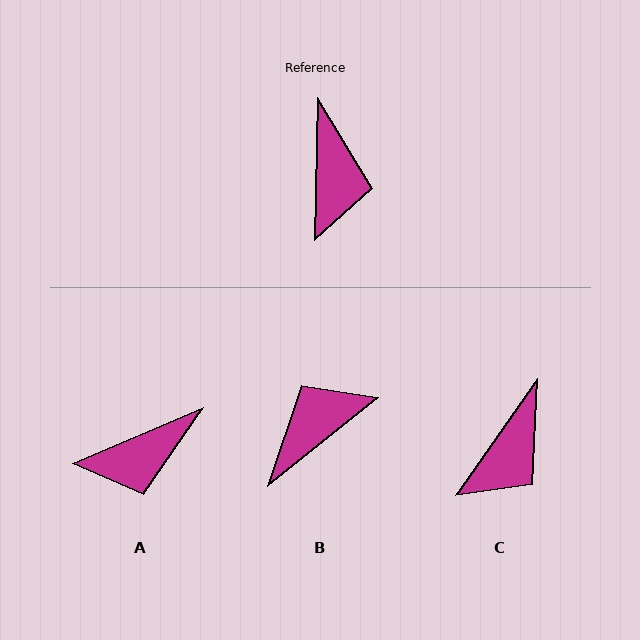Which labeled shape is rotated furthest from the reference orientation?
B, about 130 degrees away.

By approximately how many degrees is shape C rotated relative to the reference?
Approximately 34 degrees clockwise.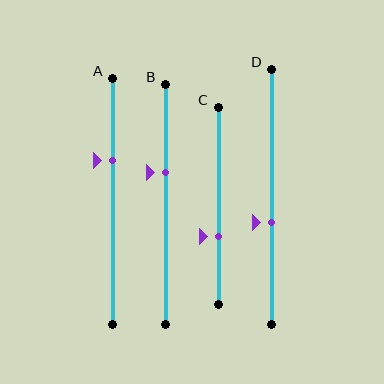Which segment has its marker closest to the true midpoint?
Segment D has its marker closest to the true midpoint.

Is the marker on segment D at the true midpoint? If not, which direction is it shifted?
No, the marker on segment D is shifted downward by about 10% of the segment length.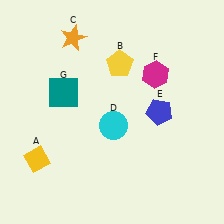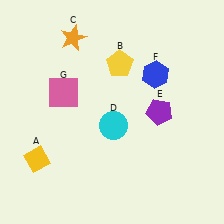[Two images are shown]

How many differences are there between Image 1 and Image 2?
There are 3 differences between the two images.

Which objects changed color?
E changed from blue to purple. F changed from magenta to blue. G changed from teal to pink.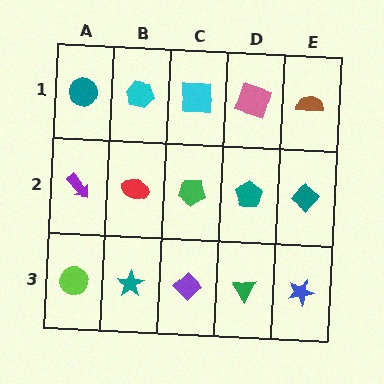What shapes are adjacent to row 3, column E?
A teal diamond (row 2, column E), a green triangle (row 3, column D).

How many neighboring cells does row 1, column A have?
2.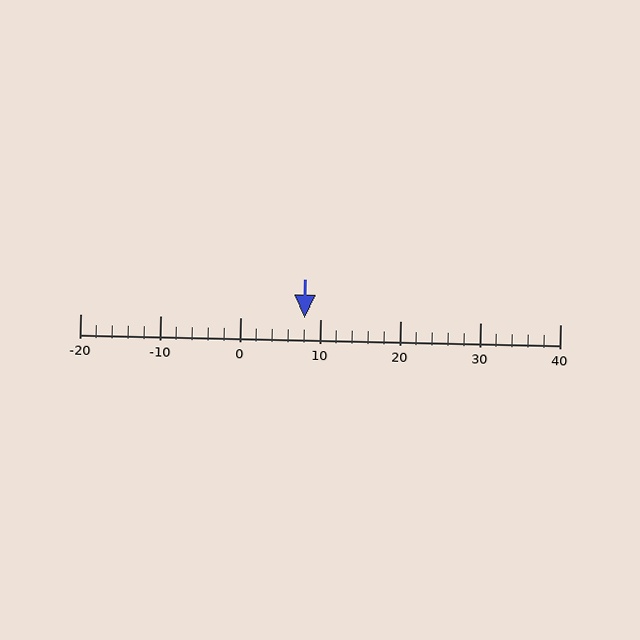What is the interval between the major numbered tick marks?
The major tick marks are spaced 10 units apart.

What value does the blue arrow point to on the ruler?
The blue arrow points to approximately 8.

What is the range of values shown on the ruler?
The ruler shows values from -20 to 40.